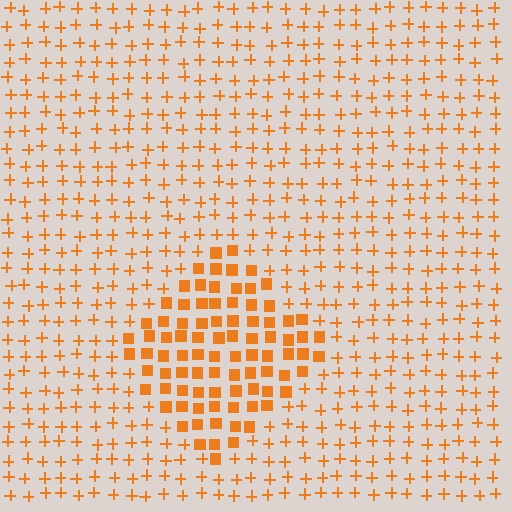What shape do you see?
I see a diamond.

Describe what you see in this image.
The image is filled with small orange elements arranged in a uniform grid. A diamond-shaped region contains squares, while the surrounding area contains plus signs. The boundary is defined purely by the change in element shape.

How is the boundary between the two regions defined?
The boundary is defined by a change in element shape: squares inside vs. plus signs outside. All elements share the same color and spacing.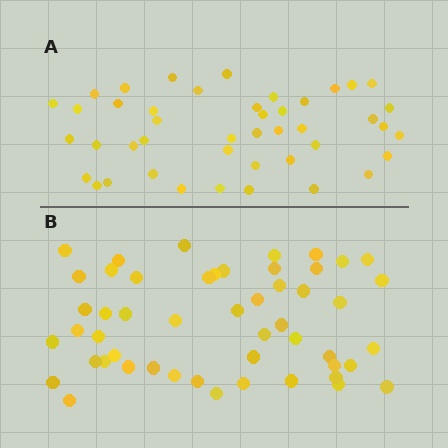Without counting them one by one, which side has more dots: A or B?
Region B (the bottom region) has more dots.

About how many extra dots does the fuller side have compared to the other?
Region B has roughly 8 or so more dots than region A.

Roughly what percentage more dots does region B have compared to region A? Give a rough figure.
About 15% more.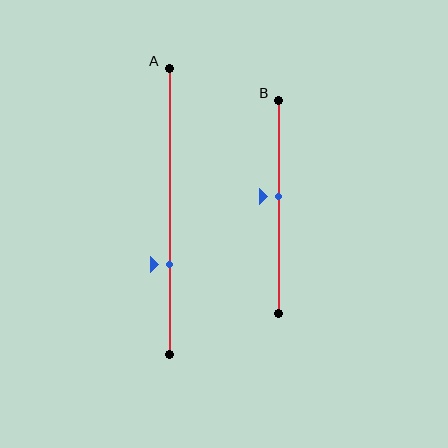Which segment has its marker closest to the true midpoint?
Segment B has its marker closest to the true midpoint.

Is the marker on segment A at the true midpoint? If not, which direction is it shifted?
No, the marker on segment A is shifted downward by about 18% of the segment length.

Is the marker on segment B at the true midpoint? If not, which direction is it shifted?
No, the marker on segment B is shifted upward by about 5% of the segment length.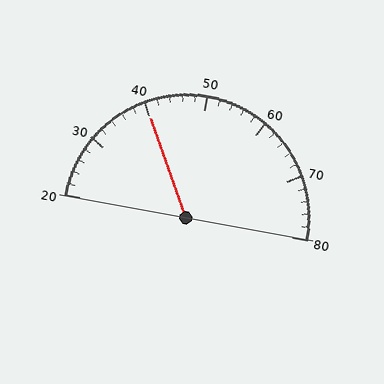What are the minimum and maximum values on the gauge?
The gauge ranges from 20 to 80.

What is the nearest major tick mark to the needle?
The nearest major tick mark is 40.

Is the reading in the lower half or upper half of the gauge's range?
The reading is in the lower half of the range (20 to 80).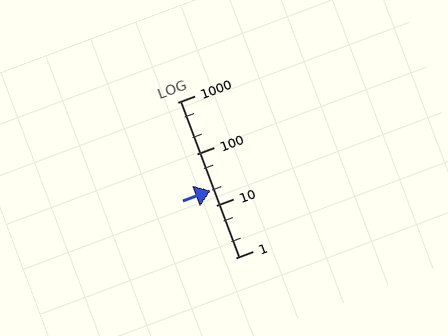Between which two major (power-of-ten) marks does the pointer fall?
The pointer is between 10 and 100.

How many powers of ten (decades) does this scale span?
The scale spans 3 decades, from 1 to 1000.